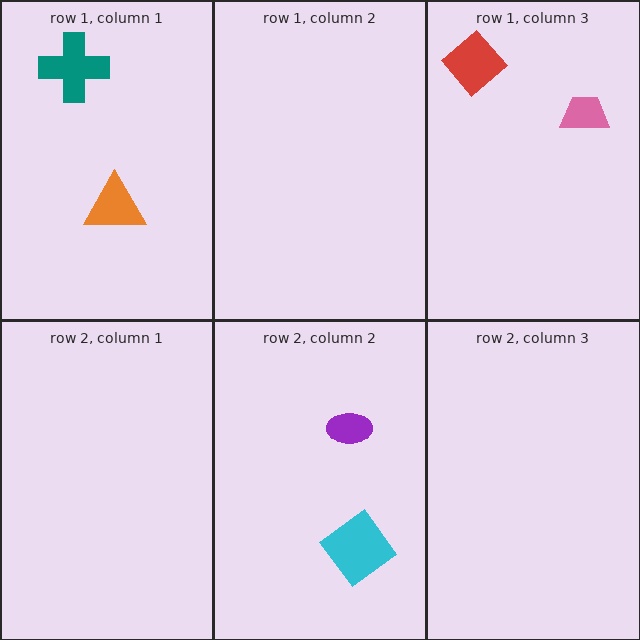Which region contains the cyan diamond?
The row 2, column 2 region.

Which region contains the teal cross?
The row 1, column 1 region.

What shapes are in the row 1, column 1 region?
The orange triangle, the teal cross.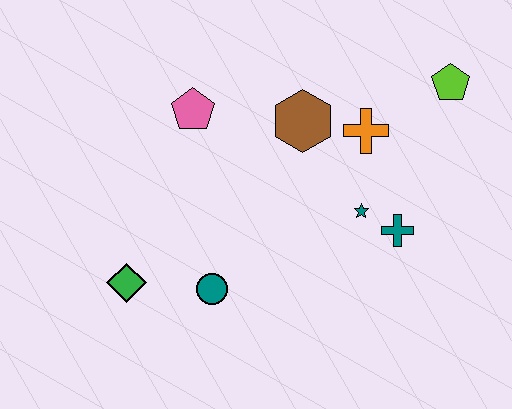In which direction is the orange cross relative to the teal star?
The orange cross is above the teal star.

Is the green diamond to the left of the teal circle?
Yes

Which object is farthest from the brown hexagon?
The green diamond is farthest from the brown hexagon.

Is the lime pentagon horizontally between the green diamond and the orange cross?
No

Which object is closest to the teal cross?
The teal star is closest to the teal cross.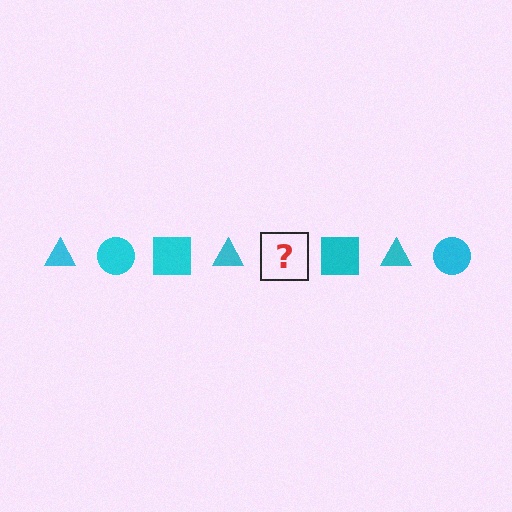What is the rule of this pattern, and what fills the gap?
The rule is that the pattern cycles through triangle, circle, square shapes in cyan. The gap should be filled with a cyan circle.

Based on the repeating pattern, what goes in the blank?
The blank should be a cyan circle.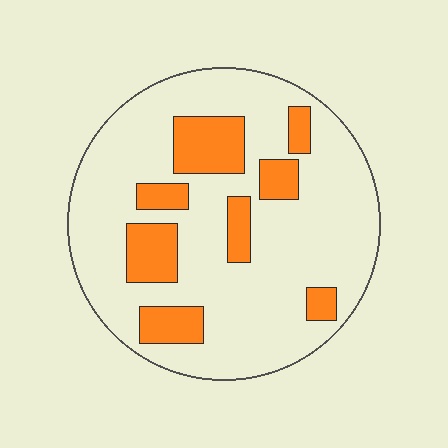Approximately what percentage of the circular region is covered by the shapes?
Approximately 20%.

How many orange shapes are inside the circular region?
8.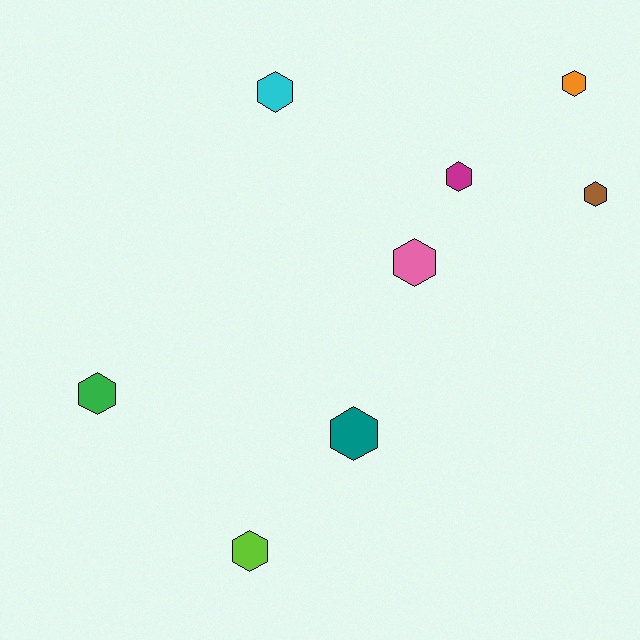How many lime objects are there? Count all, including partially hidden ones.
There is 1 lime object.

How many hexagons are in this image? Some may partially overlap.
There are 8 hexagons.